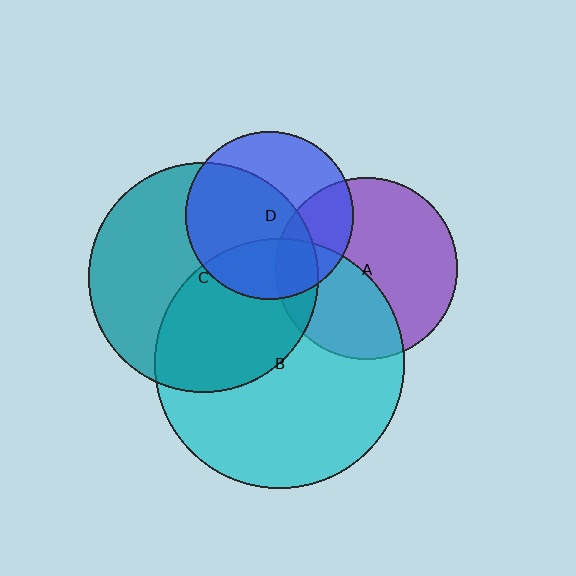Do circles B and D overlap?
Yes.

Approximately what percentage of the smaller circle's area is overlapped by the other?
Approximately 25%.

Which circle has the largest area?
Circle B (cyan).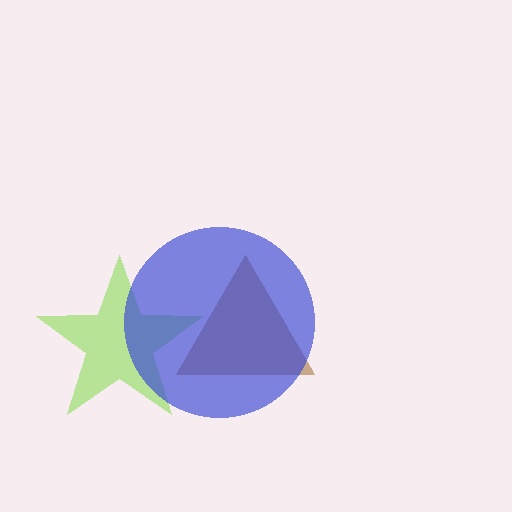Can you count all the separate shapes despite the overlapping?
Yes, there are 3 separate shapes.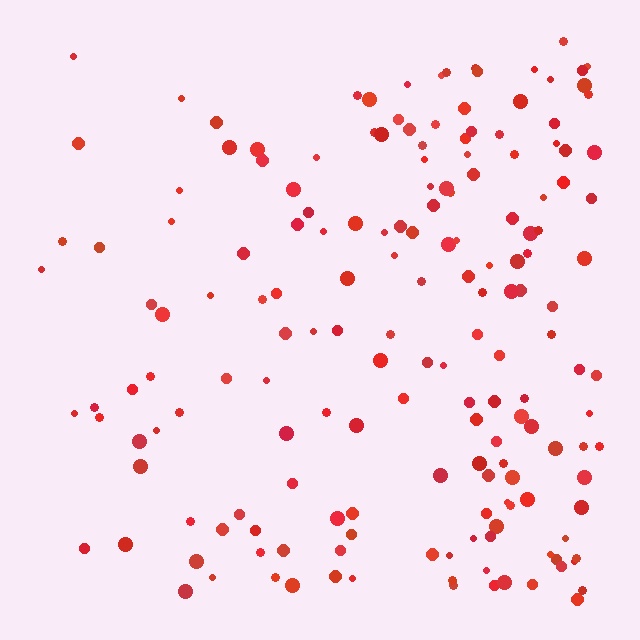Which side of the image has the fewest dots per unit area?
The left.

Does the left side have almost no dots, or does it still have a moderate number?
Still a moderate number, just noticeably fewer than the right.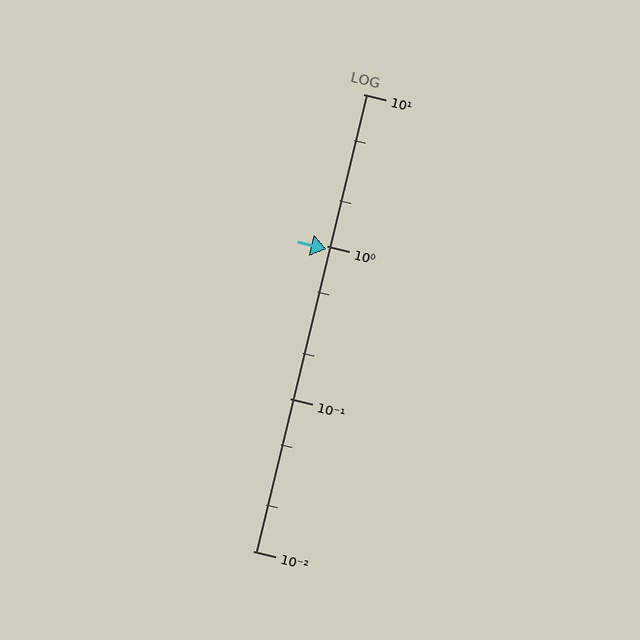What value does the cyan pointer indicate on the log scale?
The pointer indicates approximately 0.96.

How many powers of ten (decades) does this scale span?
The scale spans 3 decades, from 0.01 to 10.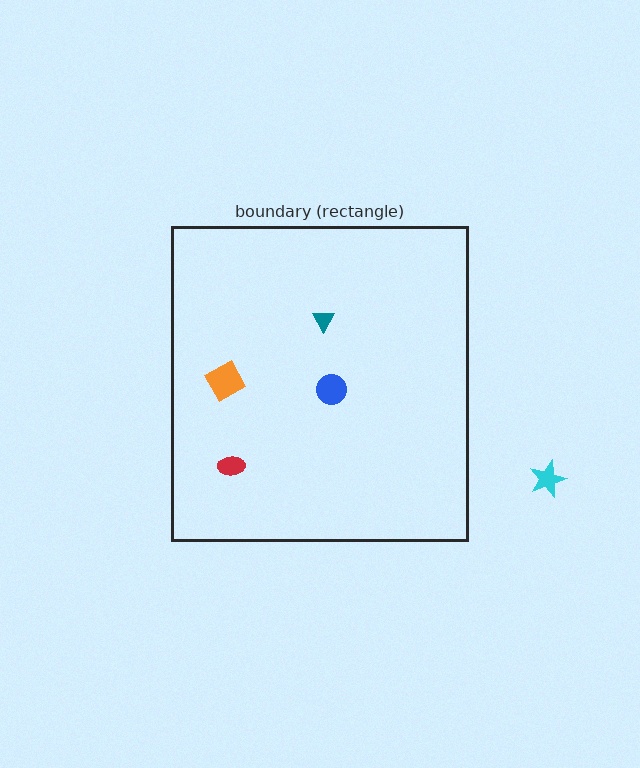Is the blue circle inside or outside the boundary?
Inside.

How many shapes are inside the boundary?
4 inside, 1 outside.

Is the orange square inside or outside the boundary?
Inside.